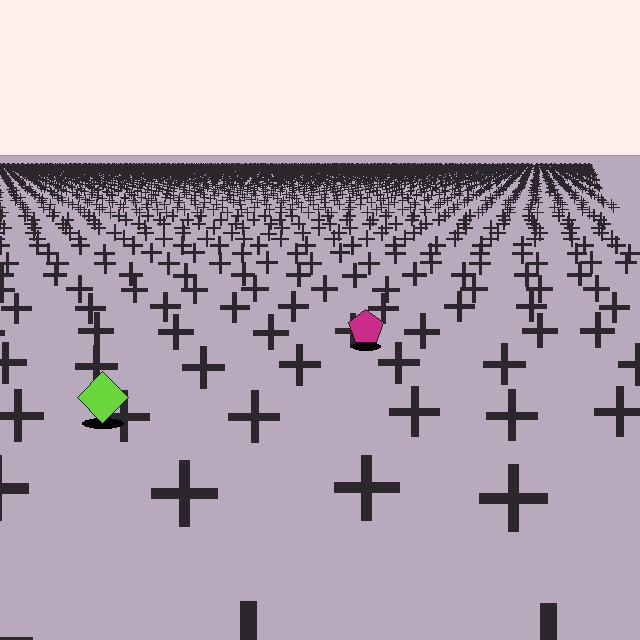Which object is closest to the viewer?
The lime diamond is closest. The texture marks near it are larger and more spread out.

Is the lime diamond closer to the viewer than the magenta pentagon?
Yes. The lime diamond is closer — you can tell from the texture gradient: the ground texture is coarser near it.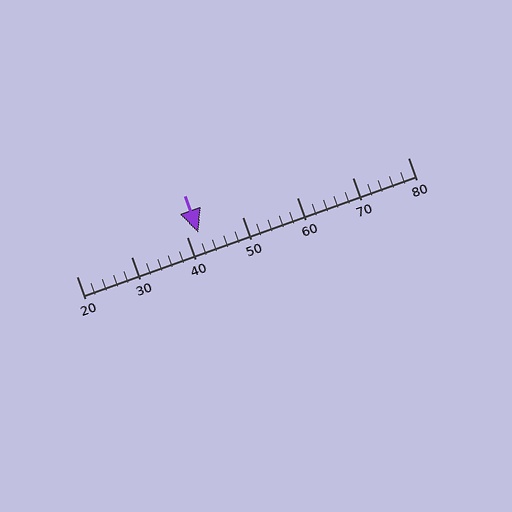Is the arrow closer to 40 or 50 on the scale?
The arrow is closer to 40.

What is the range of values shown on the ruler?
The ruler shows values from 20 to 80.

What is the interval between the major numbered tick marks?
The major tick marks are spaced 10 units apart.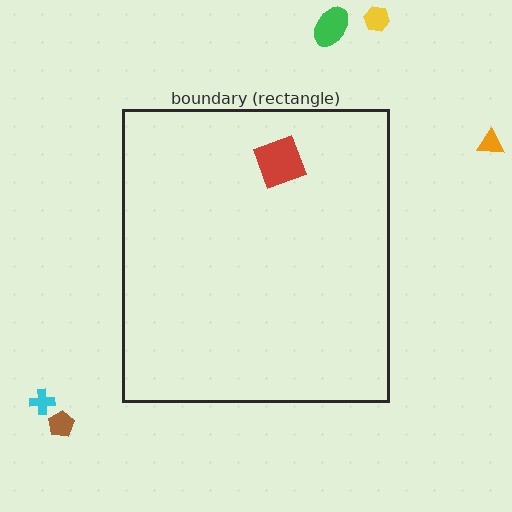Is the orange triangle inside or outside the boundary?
Outside.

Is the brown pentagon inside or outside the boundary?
Outside.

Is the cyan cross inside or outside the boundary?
Outside.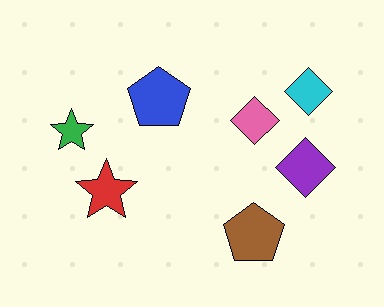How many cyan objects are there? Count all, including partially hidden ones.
There is 1 cyan object.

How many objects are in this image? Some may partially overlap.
There are 7 objects.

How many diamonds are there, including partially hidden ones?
There are 3 diamonds.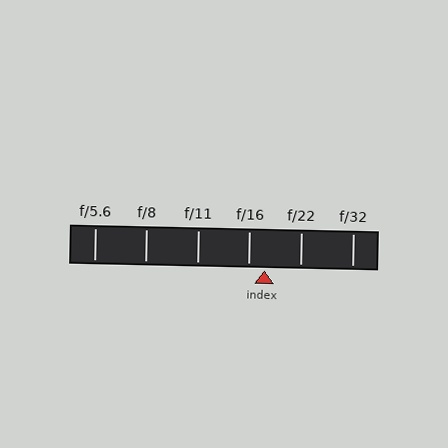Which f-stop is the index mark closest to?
The index mark is closest to f/16.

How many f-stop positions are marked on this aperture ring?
There are 6 f-stop positions marked.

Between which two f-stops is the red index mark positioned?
The index mark is between f/16 and f/22.